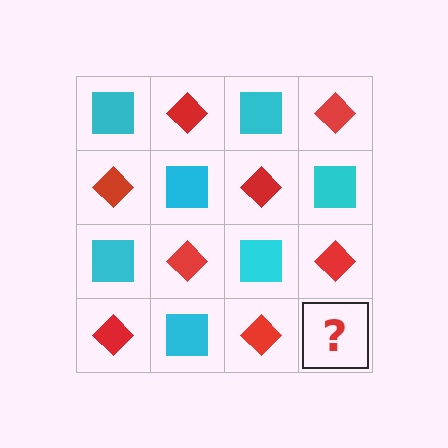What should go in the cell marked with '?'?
The missing cell should contain a cyan square.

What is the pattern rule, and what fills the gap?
The rule is that it alternates cyan square and red diamond in a checkerboard pattern. The gap should be filled with a cyan square.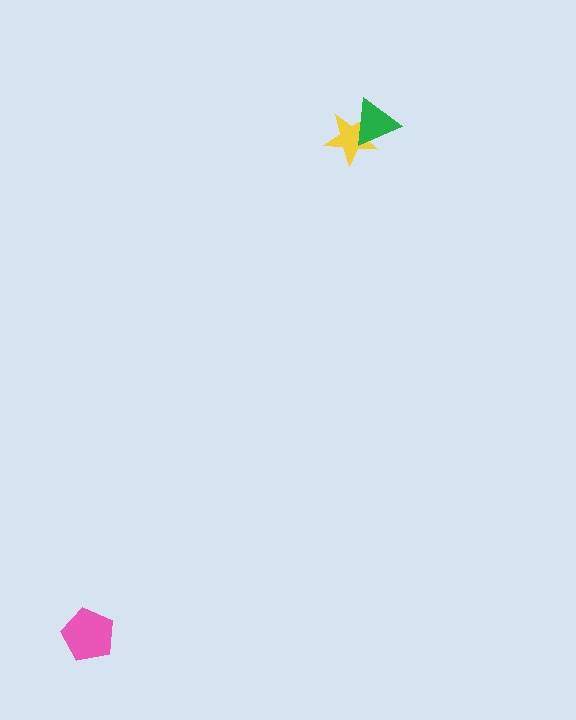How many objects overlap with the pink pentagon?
0 objects overlap with the pink pentagon.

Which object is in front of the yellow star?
The green triangle is in front of the yellow star.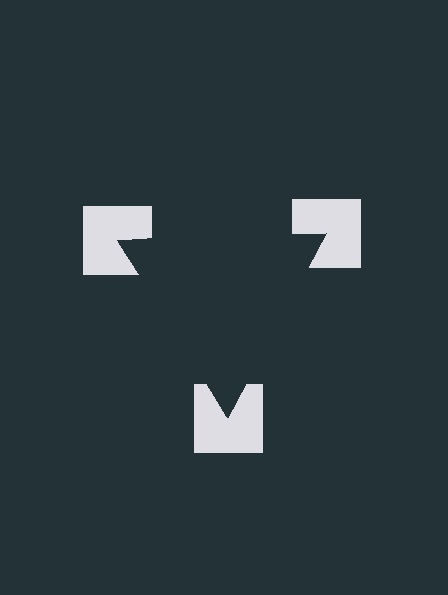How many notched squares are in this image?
There are 3 — one at each vertex of the illusory triangle.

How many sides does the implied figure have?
3 sides.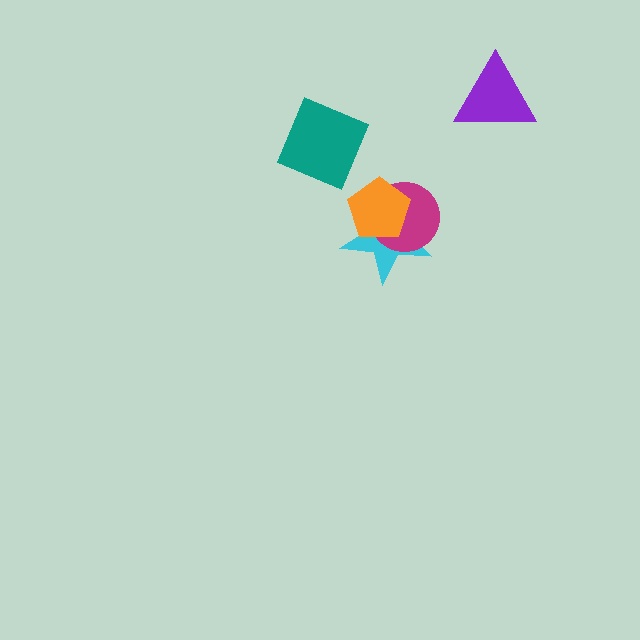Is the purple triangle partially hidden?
No, no other shape covers it.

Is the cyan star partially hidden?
Yes, it is partially covered by another shape.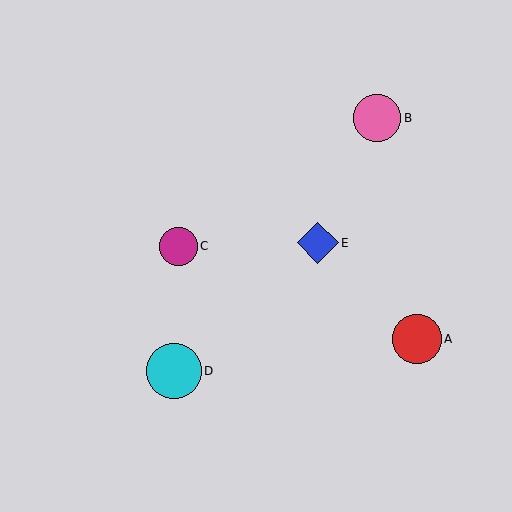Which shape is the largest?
The cyan circle (labeled D) is the largest.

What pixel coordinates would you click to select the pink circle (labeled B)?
Click at (377, 118) to select the pink circle B.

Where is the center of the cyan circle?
The center of the cyan circle is at (174, 371).